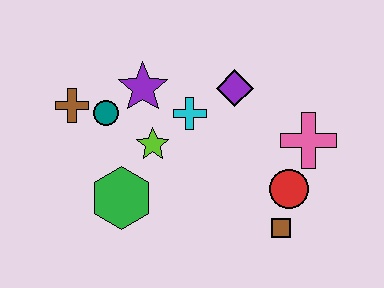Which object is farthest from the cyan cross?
The brown square is farthest from the cyan cross.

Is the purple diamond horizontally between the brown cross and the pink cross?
Yes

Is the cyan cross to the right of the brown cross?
Yes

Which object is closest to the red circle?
The brown square is closest to the red circle.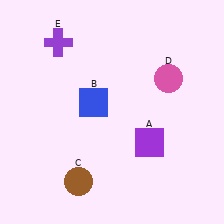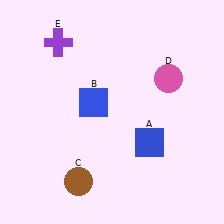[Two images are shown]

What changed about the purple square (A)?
In Image 1, A is purple. In Image 2, it changed to blue.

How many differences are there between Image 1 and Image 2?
There is 1 difference between the two images.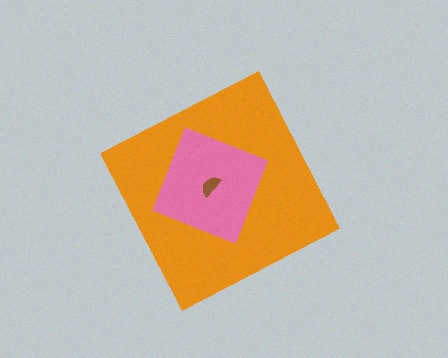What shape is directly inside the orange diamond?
The pink square.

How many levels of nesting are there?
3.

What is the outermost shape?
The orange diamond.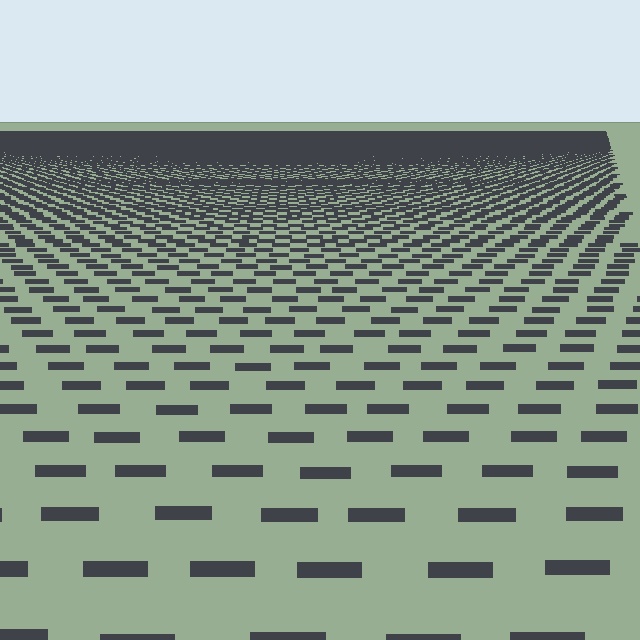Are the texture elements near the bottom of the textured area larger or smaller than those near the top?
Larger. Near the bottom, elements are closer to the viewer and appear at a bigger on-screen size.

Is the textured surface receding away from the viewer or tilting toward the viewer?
The surface is receding away from the viewer. Texture elements get smaller and denser toward the top.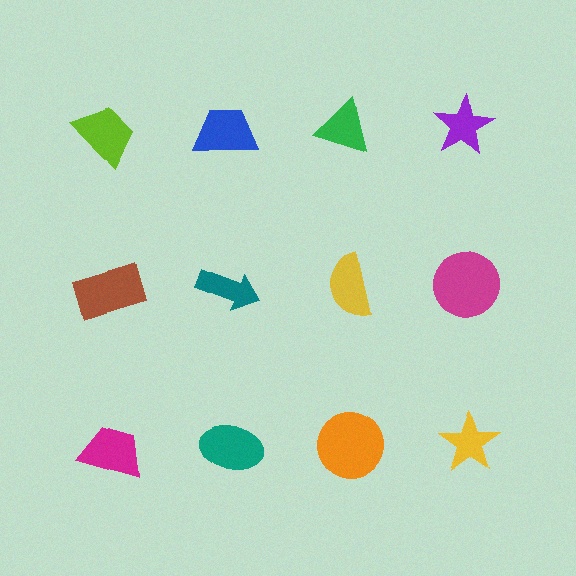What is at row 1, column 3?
A green triangle.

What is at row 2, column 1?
A brown rectangle.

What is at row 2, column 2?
A teal arrow.